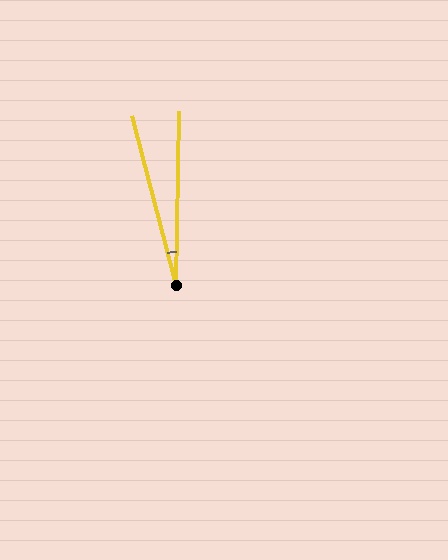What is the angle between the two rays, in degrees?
Approximately 16 degrees.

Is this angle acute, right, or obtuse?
It is acute.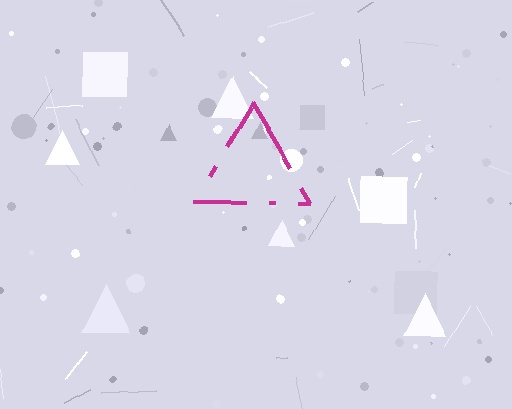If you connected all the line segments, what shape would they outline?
They would outline a triangle.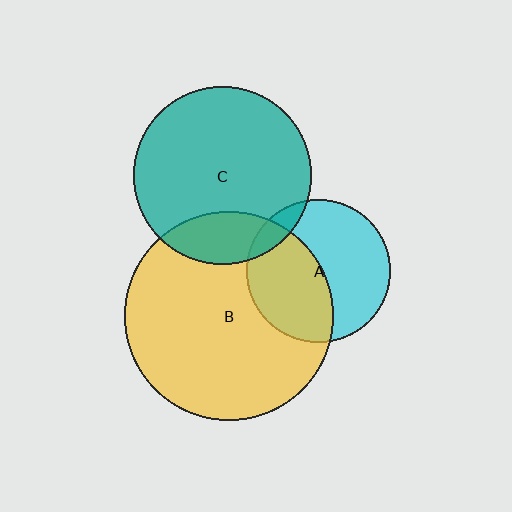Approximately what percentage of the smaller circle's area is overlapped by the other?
Approximately 20%.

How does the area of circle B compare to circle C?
Approximately 1.4 times.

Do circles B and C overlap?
Yes.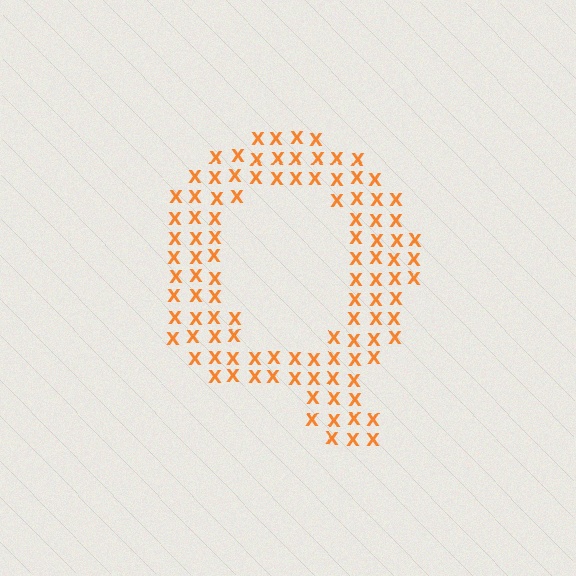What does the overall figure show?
The overall figure shows the letter Q.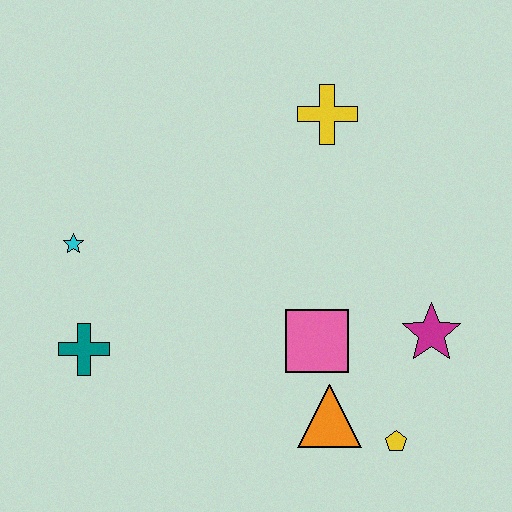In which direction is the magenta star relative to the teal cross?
The magenta star is to the right of the teal cross.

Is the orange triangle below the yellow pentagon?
No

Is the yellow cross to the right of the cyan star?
Yes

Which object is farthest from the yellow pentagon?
The cyan star is farthest from the yellow pentagon.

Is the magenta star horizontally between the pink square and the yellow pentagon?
No